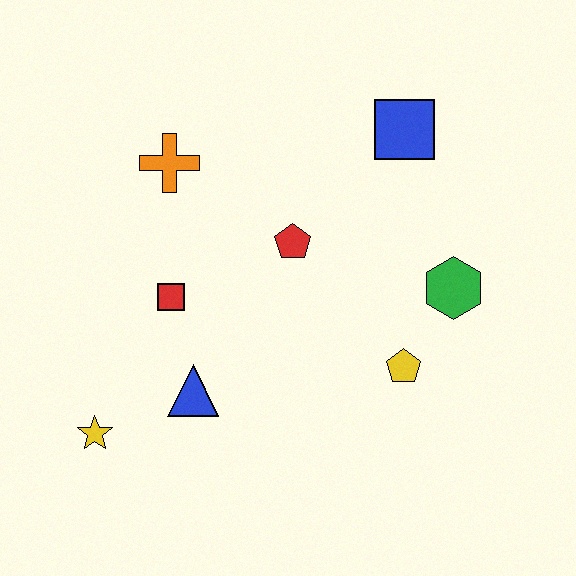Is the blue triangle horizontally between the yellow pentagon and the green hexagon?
No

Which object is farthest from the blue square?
The yellow star is farthest from the blue square.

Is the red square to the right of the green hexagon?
No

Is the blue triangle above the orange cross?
No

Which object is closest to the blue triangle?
The red square is closest to the blue triangle.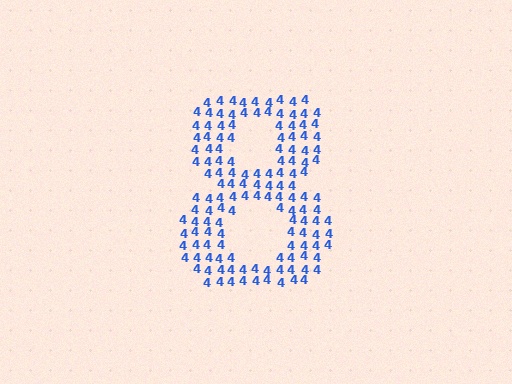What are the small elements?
The small elements are digit 4's.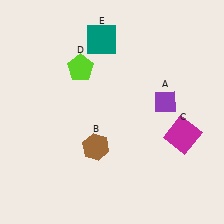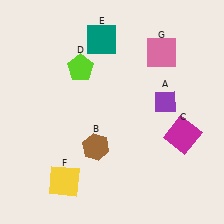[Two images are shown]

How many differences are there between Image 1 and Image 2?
There are 2 differences between the two images.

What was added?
A yellow square (F), a pink square (G) were added in Image 2.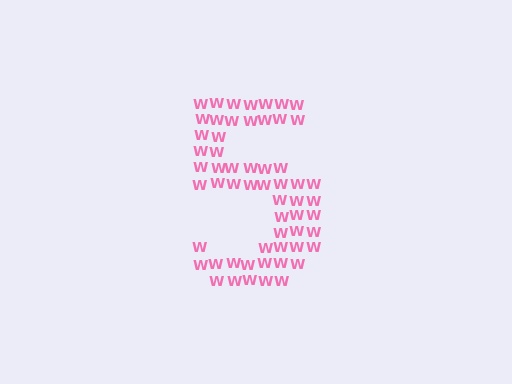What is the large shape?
The large shape is the digit 5.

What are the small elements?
The small elements are letter W's.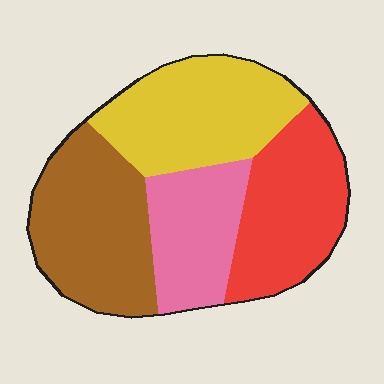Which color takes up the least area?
Pink, at roughly 20%.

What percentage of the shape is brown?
Brown takes up about one quarter (1/4) of the shape.